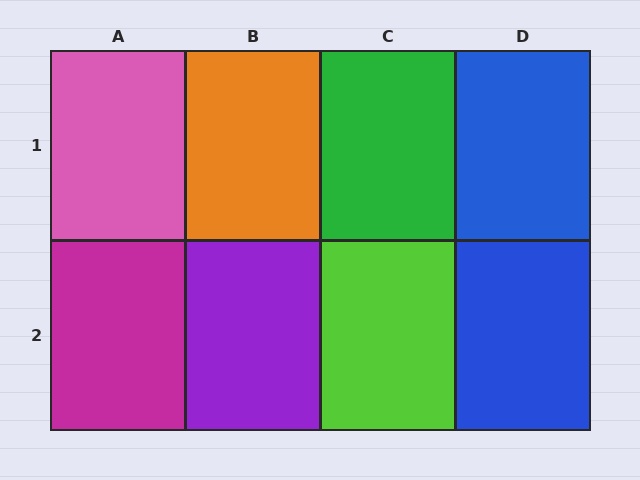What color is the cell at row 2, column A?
Magenta.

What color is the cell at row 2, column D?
Blue.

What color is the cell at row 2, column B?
Purple.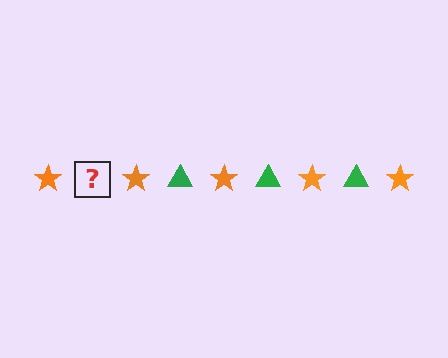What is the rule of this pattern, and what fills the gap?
The rule is that the pattern alternates between orange star and green triangle. The gap should be filled with a green triangle.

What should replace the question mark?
The question mark should be replaced with a green triangle.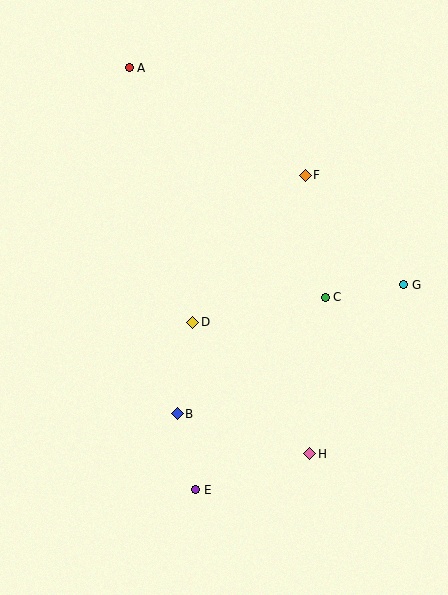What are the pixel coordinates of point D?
Point D is at (193, 322).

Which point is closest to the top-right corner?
Point F is closest to the top-right corner.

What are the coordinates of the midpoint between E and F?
The midpoint between E and F is at (250, 332).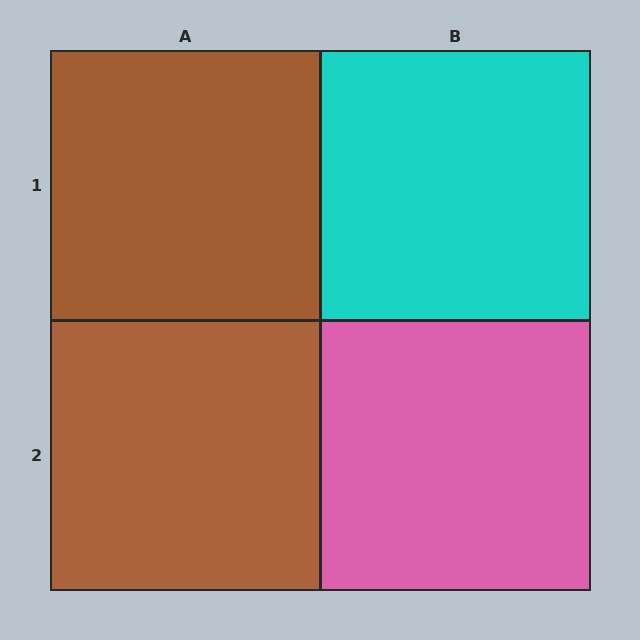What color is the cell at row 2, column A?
Brown.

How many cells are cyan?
1 cell is cyan.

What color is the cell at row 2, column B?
Pink.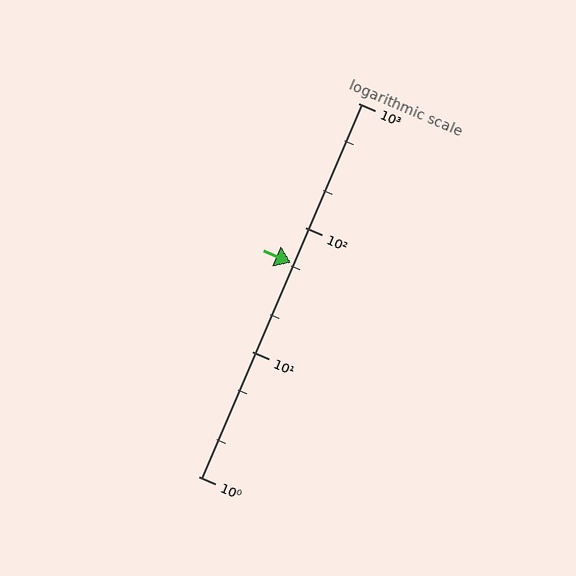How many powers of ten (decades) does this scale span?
The scale spans 3 decades, from 1 to 1000.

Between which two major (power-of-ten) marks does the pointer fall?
The pointer is between 10 and 100.